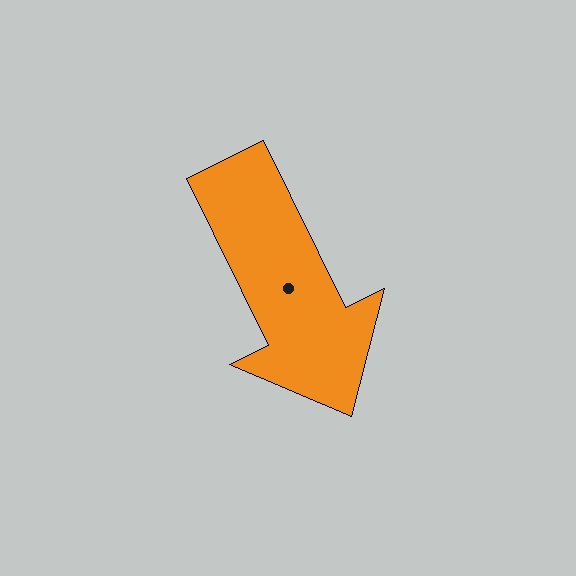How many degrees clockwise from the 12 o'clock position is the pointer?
Approximately 154 degrees.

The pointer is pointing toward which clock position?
Roughly 5 o'clock.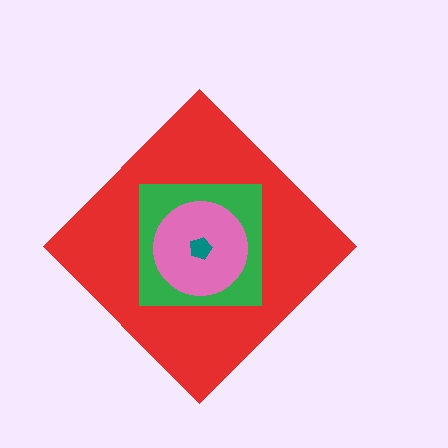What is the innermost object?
The teal pentagon.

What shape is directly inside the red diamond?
The green square.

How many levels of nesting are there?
4.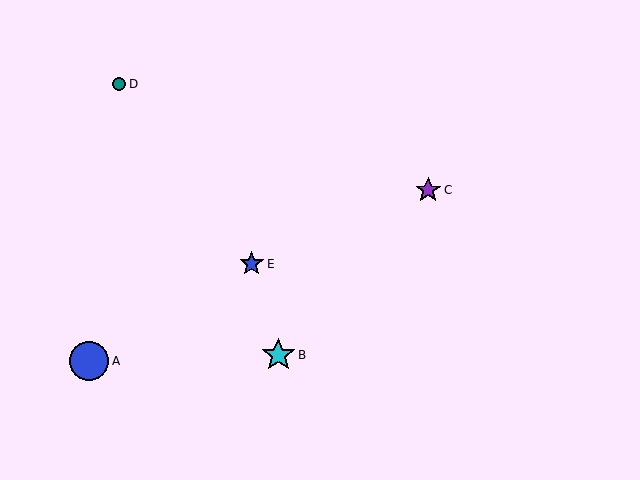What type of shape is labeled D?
Shape D is a teal circle.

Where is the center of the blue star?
The center of the blue star is at (252, 264).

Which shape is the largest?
The blue circle (labeled A) is the largest.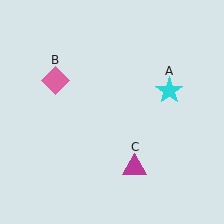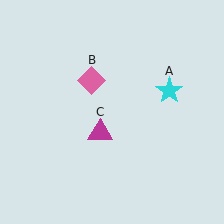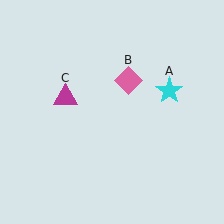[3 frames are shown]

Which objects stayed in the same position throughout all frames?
Cyan star (object A) remained stationary.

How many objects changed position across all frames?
2 objects changed position: pink diamond (object B), magenta triangle (object C).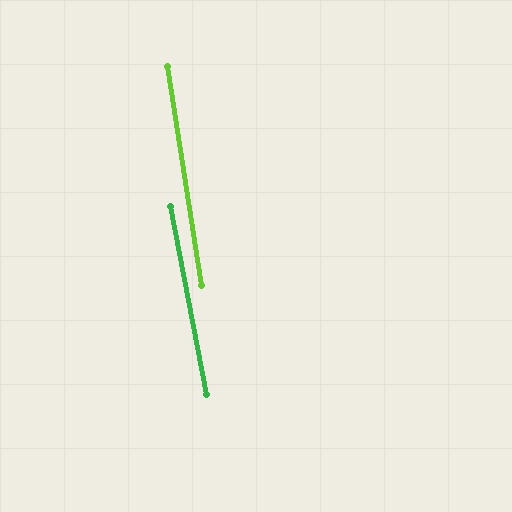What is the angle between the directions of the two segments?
Approximately 2 degrees.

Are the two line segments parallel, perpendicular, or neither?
Parallel — their directions differ by only 2.0°.